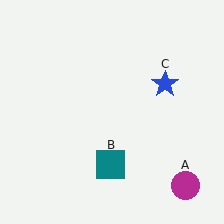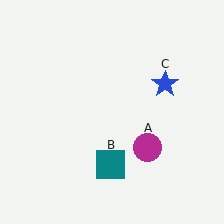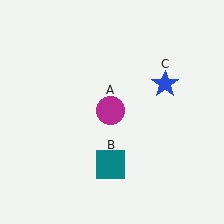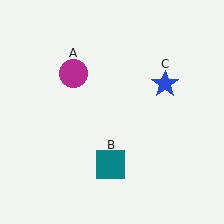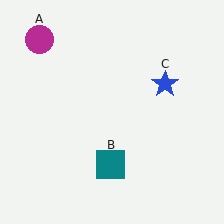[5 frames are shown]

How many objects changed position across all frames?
1 object changed position: magenta circle (object A).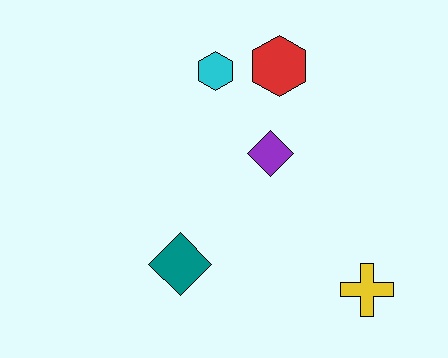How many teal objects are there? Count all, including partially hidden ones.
There is 1 teal object.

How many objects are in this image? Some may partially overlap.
There are 5 objects.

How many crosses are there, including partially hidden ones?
There is 1 cross.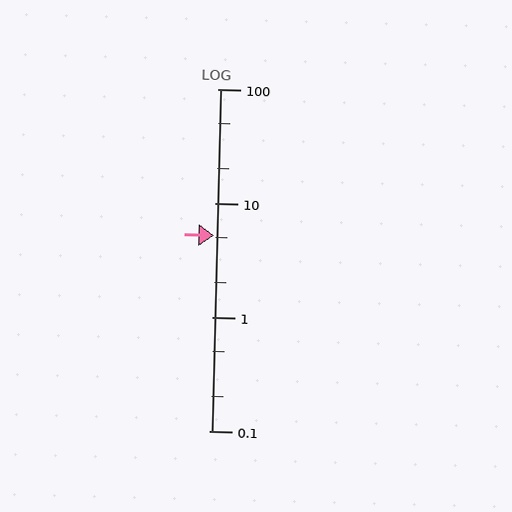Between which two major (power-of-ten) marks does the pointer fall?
The pointer is between 1 and 10.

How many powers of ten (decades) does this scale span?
The scale spans 3 decades, from 0.1 to 100.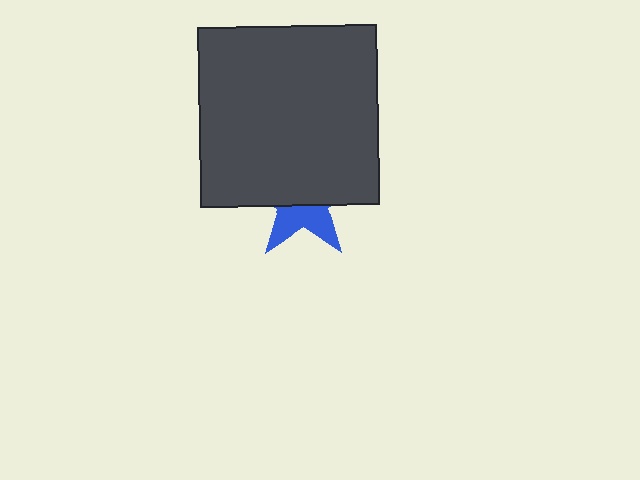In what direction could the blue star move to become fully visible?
The blue star could move down. That would shift it out from behind the dark gray square entirely.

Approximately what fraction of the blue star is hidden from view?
Roughly 61% of the blue star is hidden behind the dark gray square.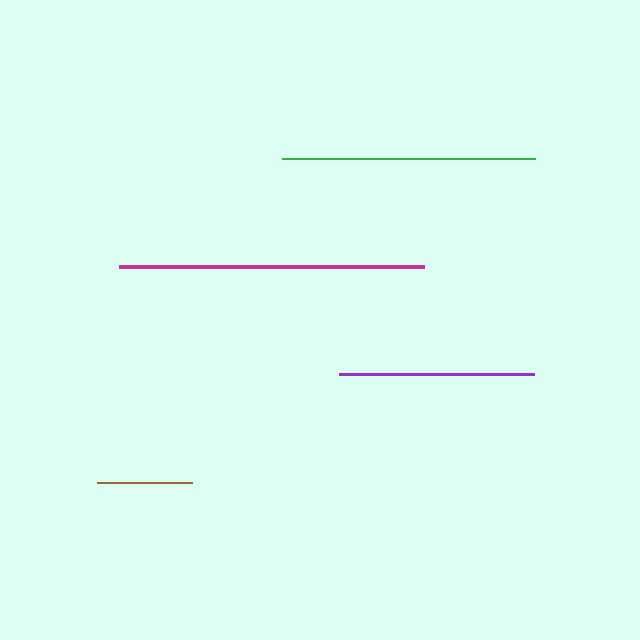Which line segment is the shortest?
The brown line is the shortest at approximately 95 pixels.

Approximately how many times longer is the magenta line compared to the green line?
The magenta line is approximately 1.2 times the length of the green line.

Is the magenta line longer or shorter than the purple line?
The magenta line is longer than the purple line.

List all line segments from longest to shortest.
From longest to shortest: magenta, green, purple, brown.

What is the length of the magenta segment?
The magenta segment is approximately 305 pixels long.